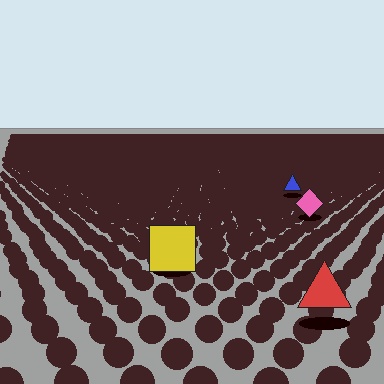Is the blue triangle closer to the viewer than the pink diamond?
No. The pink diamond is closer — you can tell from the texture gradient: the ground texture is coarser near it.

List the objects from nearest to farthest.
From nearest to farthest: the red triangle, the yellow square, the pink diamond, the blue triangle.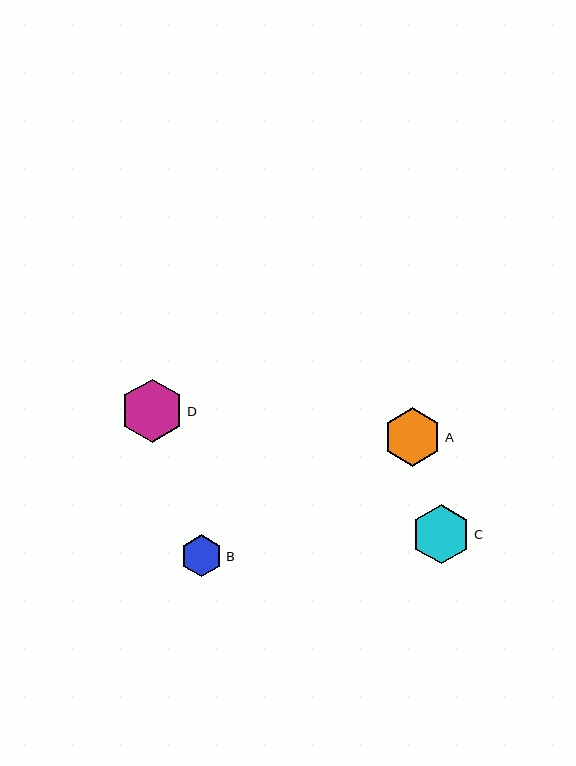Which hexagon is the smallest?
Hexagon B is the smallest with a size of approximately 42 pixels.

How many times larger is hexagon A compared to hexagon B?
Hexagon A is approximately 1.4 times the size of hexagon B.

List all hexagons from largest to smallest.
From largest to smallest: D, C, A, B.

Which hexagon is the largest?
Hexagon D is the largest with a size of approximately 63 pixels.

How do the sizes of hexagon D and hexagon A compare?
Hexagon D and hexagon A are approximately the same size.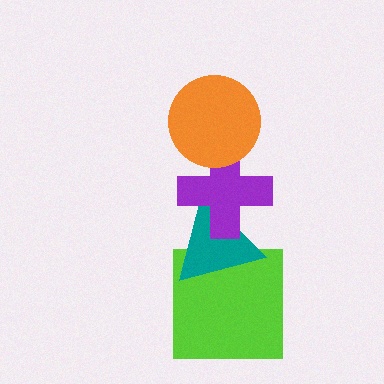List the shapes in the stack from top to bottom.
From top to bottom: the orange circle, the purple cross, the teal triangle, the lime square.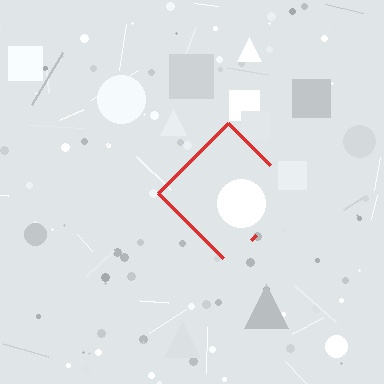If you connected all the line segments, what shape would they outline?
They would outline a diamond.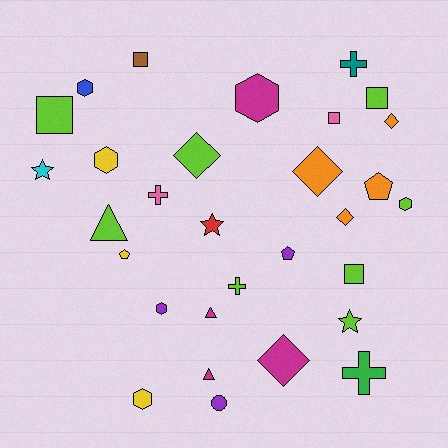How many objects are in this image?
There are 30 objects.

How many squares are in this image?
There are 5 squares.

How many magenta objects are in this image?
There are 4 magenta objects.